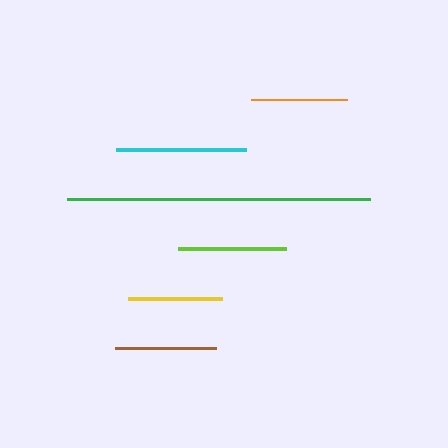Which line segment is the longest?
The green line is the longest at approximately 302 pixels.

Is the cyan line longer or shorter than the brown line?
The cyan line is longer than the brown line.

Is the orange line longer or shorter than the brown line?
The brown line is longer than the orange line.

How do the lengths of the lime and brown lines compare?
The lime and brown lines are approximately the same length.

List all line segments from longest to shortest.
From longest to shortest: green, cyan, lime, brown, orange, yellow.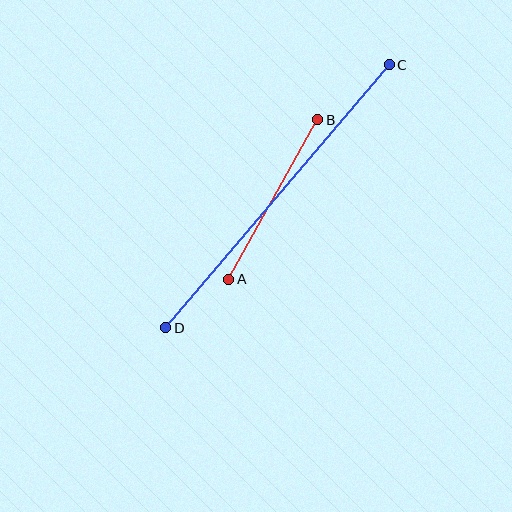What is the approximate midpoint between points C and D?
The midpoint is at approximately (278, 196) pixels.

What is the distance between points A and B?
The distance is approximately 182 pixels.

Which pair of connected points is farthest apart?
Points C and D are farthest apart.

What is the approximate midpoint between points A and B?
The midpoint is at approximately (273, 199) pixels.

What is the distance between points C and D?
The distance is approximately 345 pixels.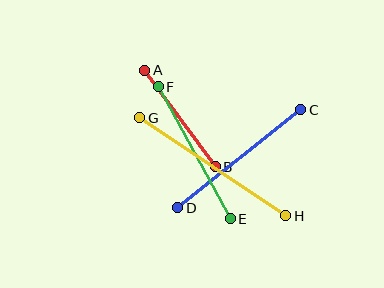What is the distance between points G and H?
The distance is approximately 176 pixels.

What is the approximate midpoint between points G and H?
The midpoint is at approximately (213, 167) pixels.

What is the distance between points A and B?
The distance is approximately 120 pixels.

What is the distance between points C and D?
The distance is approximately 158 pixels.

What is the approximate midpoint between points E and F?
The midpoint is at approximately (194, 153) pixels.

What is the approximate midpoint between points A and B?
The midpoint is at approximately (180, 119) pixels.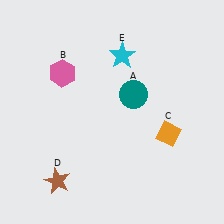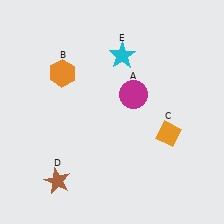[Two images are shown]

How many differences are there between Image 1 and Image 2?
There are 2 differences between the two images.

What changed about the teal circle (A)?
In Image 1, A is teal. In Image 2, it changed to magenta.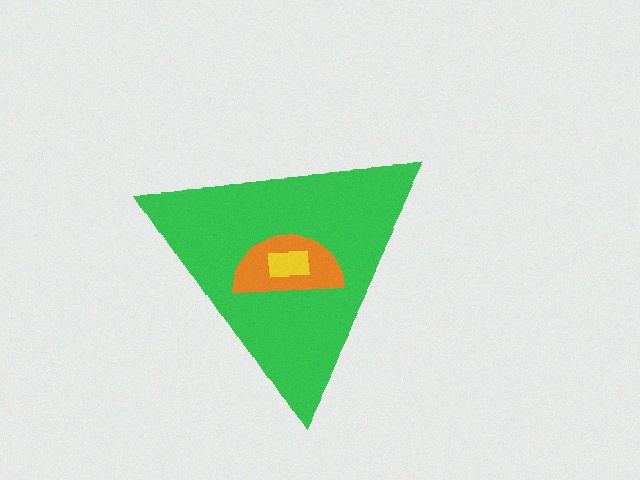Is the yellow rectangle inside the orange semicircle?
Yes.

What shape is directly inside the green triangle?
The orange semicircle.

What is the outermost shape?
The green triangle.